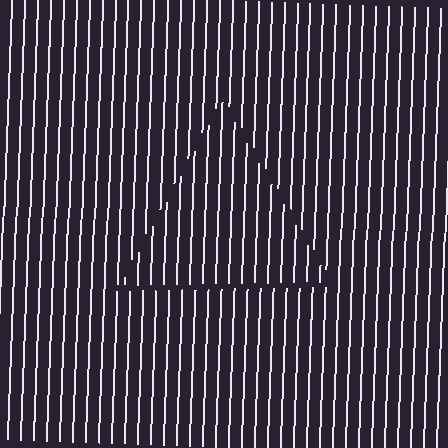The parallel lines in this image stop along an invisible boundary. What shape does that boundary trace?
An illusory triangle. The interior of the shape contains the same grating, shifted by half a period — the contour is defined by the phase discontinuity where line-ends from the inner and outer gratings abut.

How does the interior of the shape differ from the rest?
The interior of the shape contains the same grating, shifted by half a period — the contour is defined by the phase discontinuity where line-ends from the inner and outer gratings abut.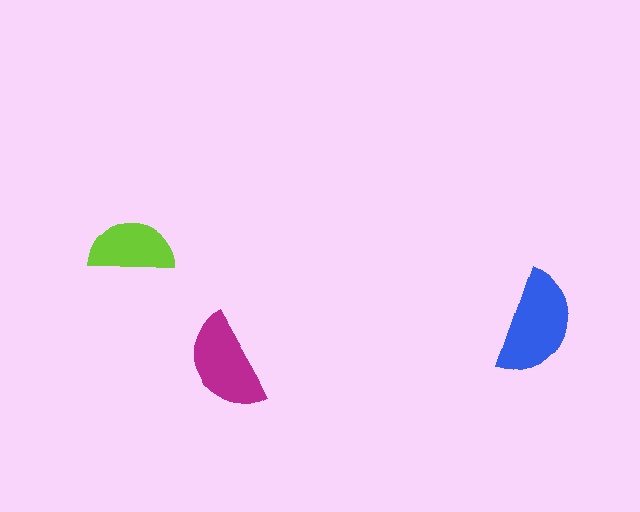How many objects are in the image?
There are 3 objects in the image.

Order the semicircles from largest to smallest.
the blue one, the magenta one, the lime one.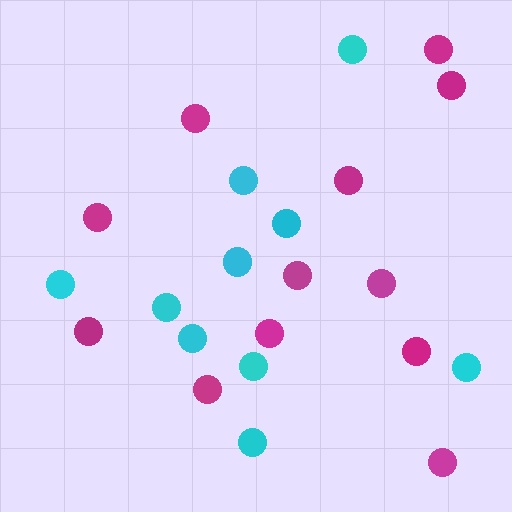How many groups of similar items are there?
There are 2 groups: one group of magenta circles (12) and one group of cyan circles (10).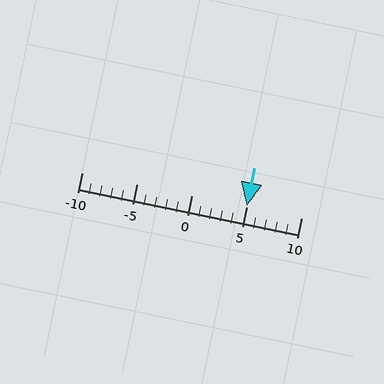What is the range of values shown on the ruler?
The ruler shows values from -10 to 10.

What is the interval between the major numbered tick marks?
The major tick marks are spaced 5 units apart.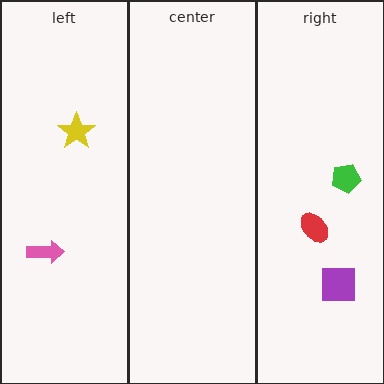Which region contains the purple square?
The right region.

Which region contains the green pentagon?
The right region.